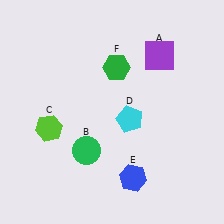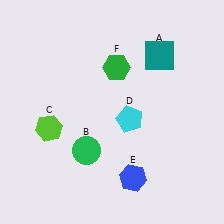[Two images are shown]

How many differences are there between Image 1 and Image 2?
There is 1 difference between the two images.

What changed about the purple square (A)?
In Image 1, A is purple. In Image 2, it changed to teal.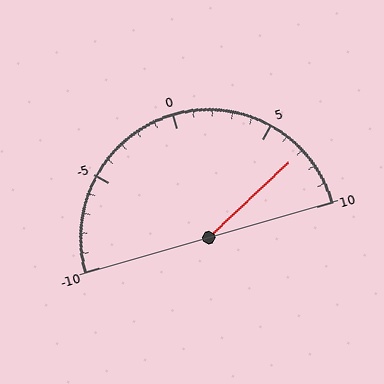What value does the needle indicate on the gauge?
The needle indicates approximately 7.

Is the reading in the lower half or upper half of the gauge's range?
The reading is in the upper half of the range (-10 to 10).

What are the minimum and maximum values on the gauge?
The gauge ranges from -10 to 10.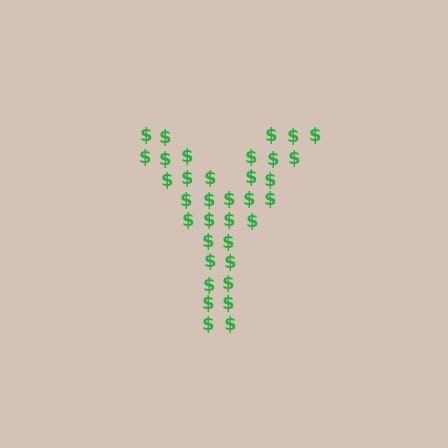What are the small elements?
The small elements are dollar signs.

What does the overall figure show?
The overall figure shows the letter Y.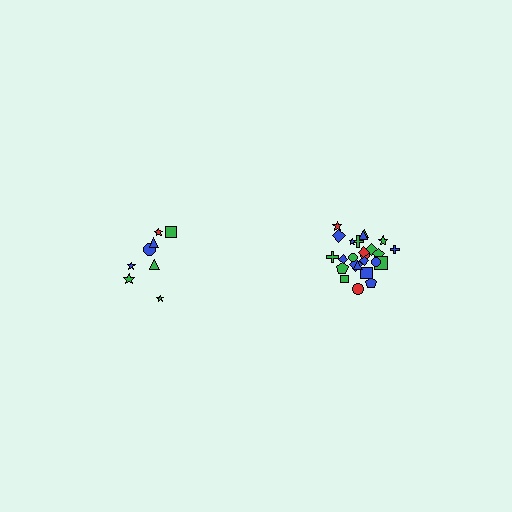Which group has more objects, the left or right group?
The right group.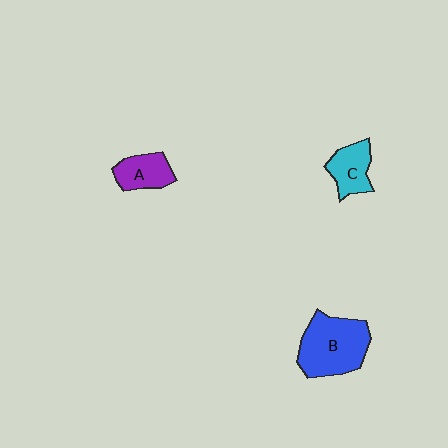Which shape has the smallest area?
Shape A (purple).